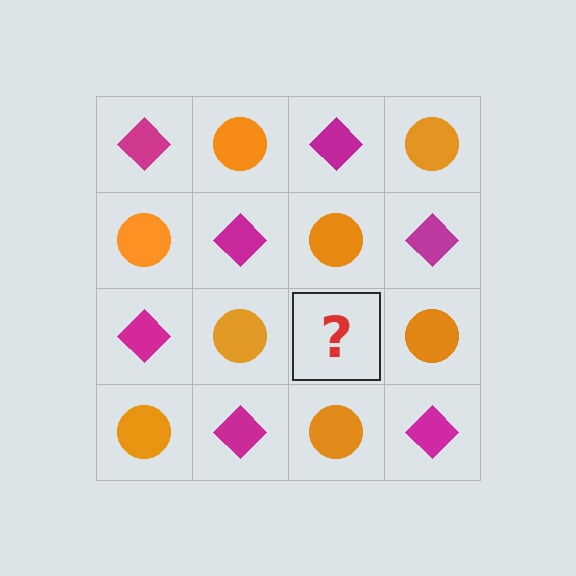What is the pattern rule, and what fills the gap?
The rule is that it alternates magenta diamond and orange circle in a checkerboard pattern. The gap should be filled with a magenta diamond.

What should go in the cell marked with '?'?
The missing cell should contain a magenta diamond.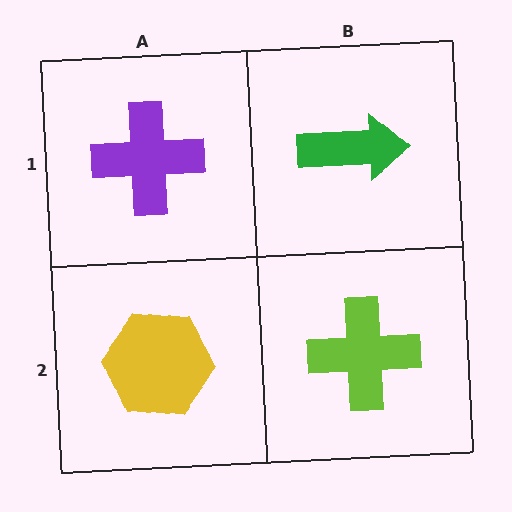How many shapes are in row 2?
2 shapes.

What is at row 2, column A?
A yellow hexagon.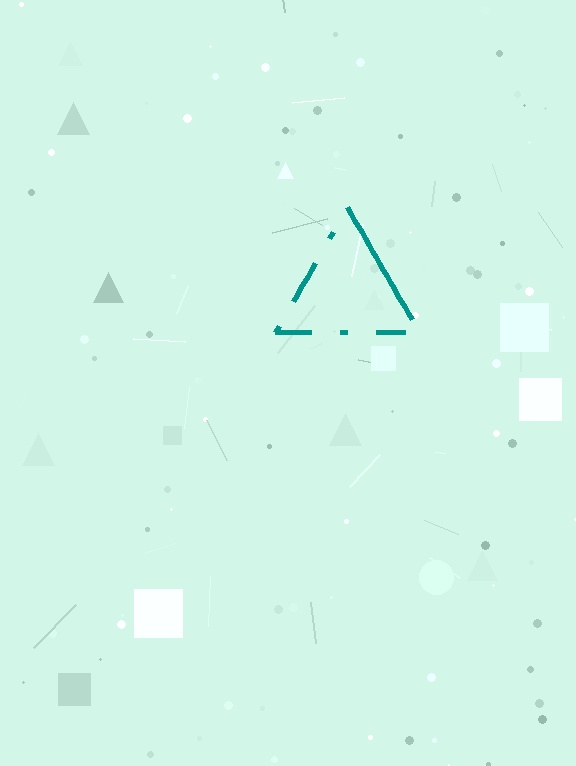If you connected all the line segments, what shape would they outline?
They would outline a triangle.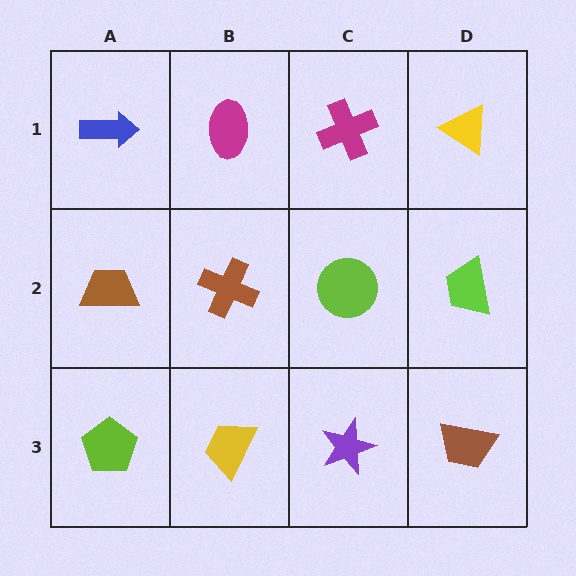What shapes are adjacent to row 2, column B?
A magenta ellipse (row 1, column B), a yellow trapezoid (row 3, column B), a brown trapezoid (row 2, column A), a lime circle (row 2, column C).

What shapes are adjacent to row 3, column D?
A lime trapezoid (row 2, column D), a purple star (row 3, column C).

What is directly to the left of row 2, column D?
A lime circle.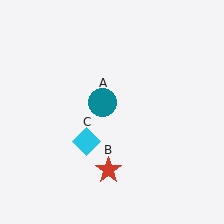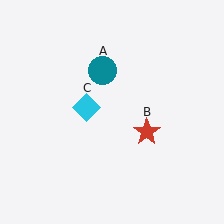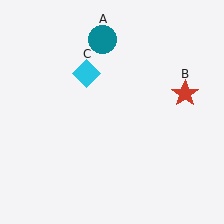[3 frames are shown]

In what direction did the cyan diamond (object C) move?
The cyan diamond (object C) moved up.